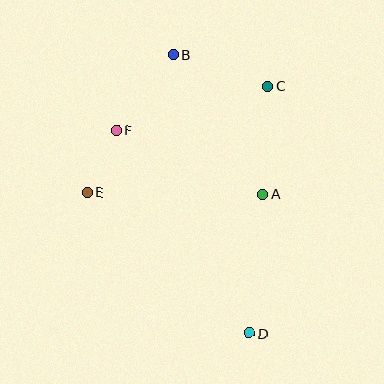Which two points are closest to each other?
Points E and F are closest to each other.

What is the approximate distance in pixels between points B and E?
The distance between B and E is approximately 163 pixels.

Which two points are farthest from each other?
Points B and D are farthest from each other.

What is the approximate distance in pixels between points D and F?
The distance between D and F is approximately 242 pixels.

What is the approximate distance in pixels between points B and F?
The distance between B and F is approximately 95 pixels.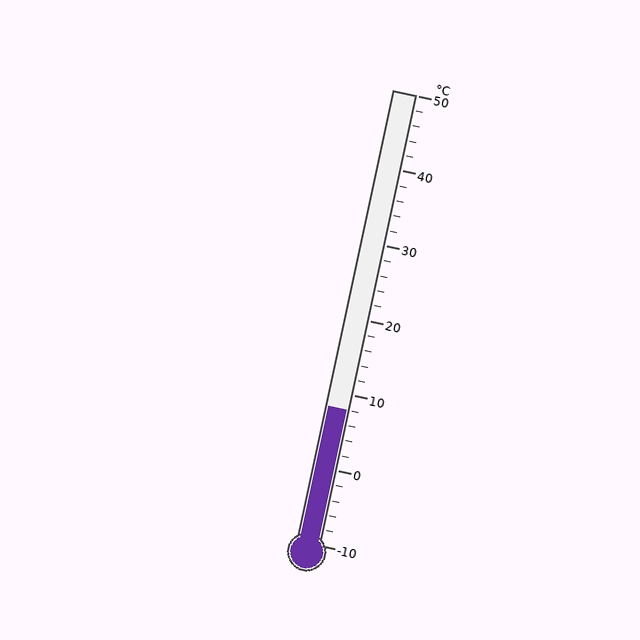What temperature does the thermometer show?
The thermometer shows approximately 8°C.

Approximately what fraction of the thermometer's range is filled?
The thermometer is filled to approximately 30% of its range.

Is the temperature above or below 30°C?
The temperature is below 30°C.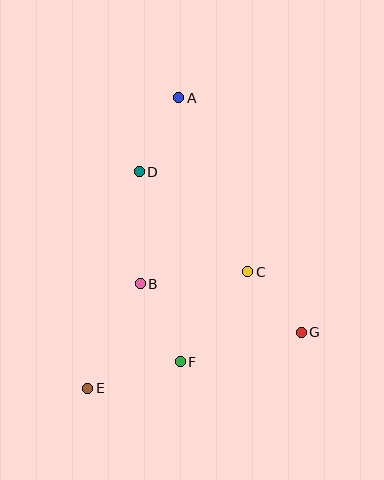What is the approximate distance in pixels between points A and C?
The distance between A and C is approximately 187 pixels.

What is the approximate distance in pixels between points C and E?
The distance between C and E is approximately 198 pixels.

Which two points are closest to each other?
Points C and G are closest to each other.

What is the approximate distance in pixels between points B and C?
The distance between B and C is approximately 108 pixels.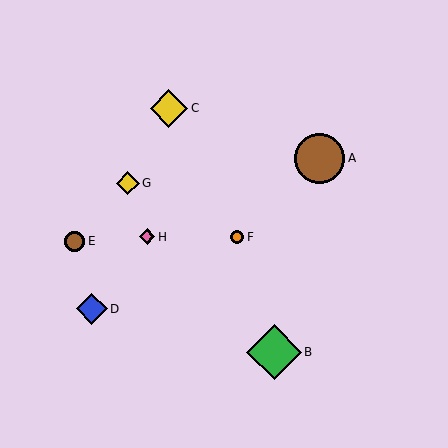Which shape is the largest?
The green diamond (labeled B) is the largest.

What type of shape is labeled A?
Shape A is a brown circle.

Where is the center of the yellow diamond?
The center of the yellow diamond is at (169, 108).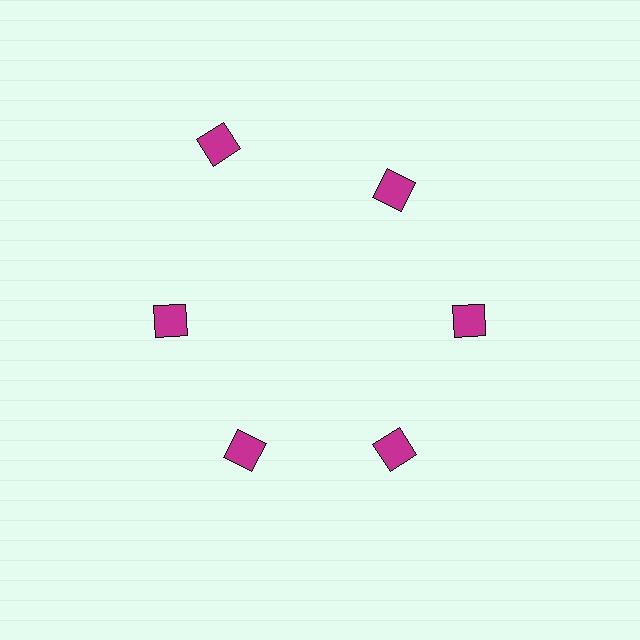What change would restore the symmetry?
The symmetry would be restored by moving it inward, back onto the ring so that all 6 squares sit at equal angles and equal distance from the center.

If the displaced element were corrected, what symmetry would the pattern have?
It would have 6-fold rotational symmetry — the pattern would map onto itself every 60 degrees.